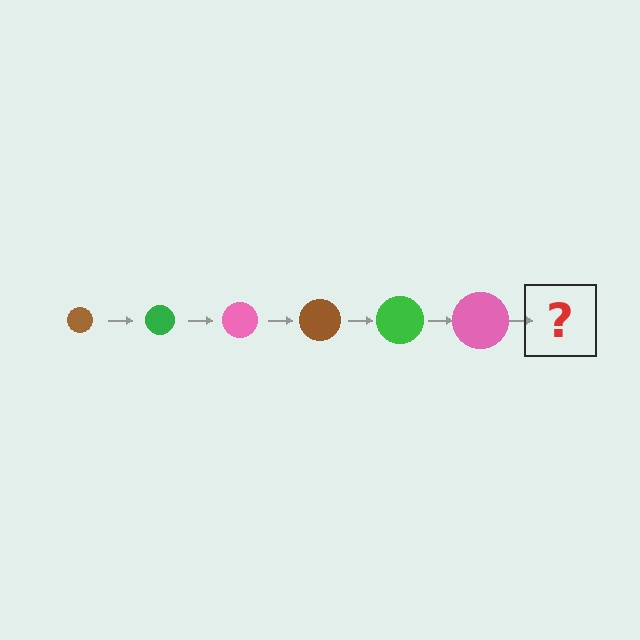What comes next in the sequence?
The next element should be a brown circle, larger than the previous one.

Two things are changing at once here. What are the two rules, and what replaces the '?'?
The two rules are that the circle grows larger each step and the color cycles through brown, green, and pink. The '?' should be a brown circle, larger than the previous one.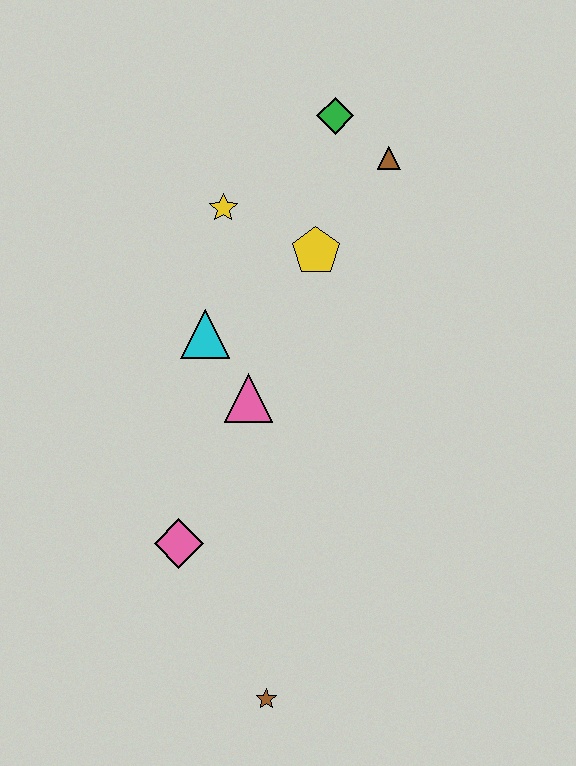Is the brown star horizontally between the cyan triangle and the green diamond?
Yes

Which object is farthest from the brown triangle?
The brown star is farthest from the brown triangle.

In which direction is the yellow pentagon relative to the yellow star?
The yellow pentagon is to the right of the yellow star.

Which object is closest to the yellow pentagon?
The yellow star is closest to the yellow pentagon.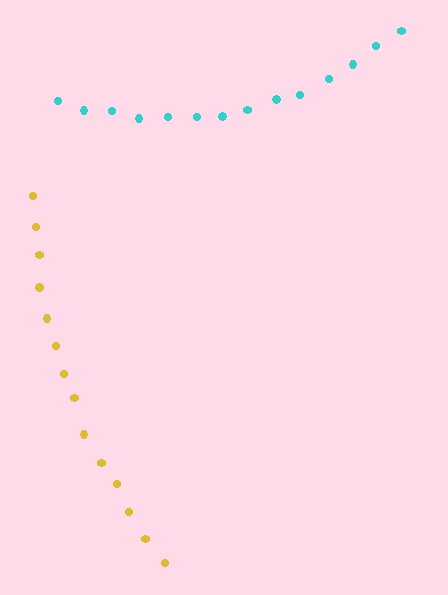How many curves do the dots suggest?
There are 2 distinct paths.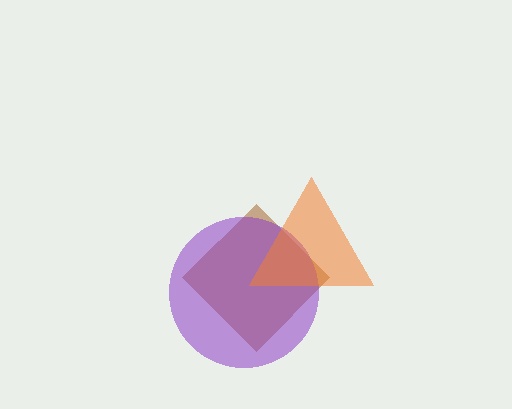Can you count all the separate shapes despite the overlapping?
Yes, there are 3 separate shapes.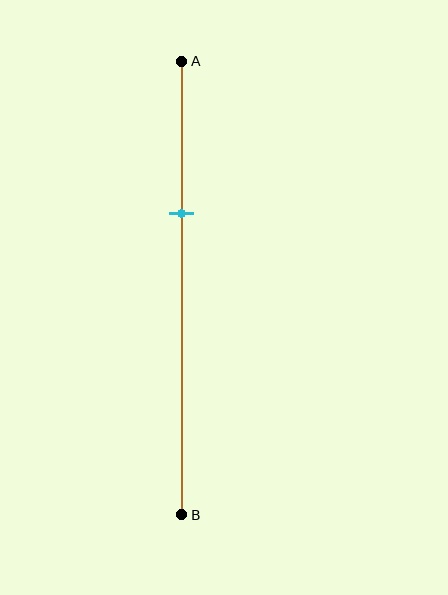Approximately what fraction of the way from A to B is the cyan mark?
The cyan mark is approximately 35% of the way from A to B.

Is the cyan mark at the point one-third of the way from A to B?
Yes, the mark is approximately at the one-third point.